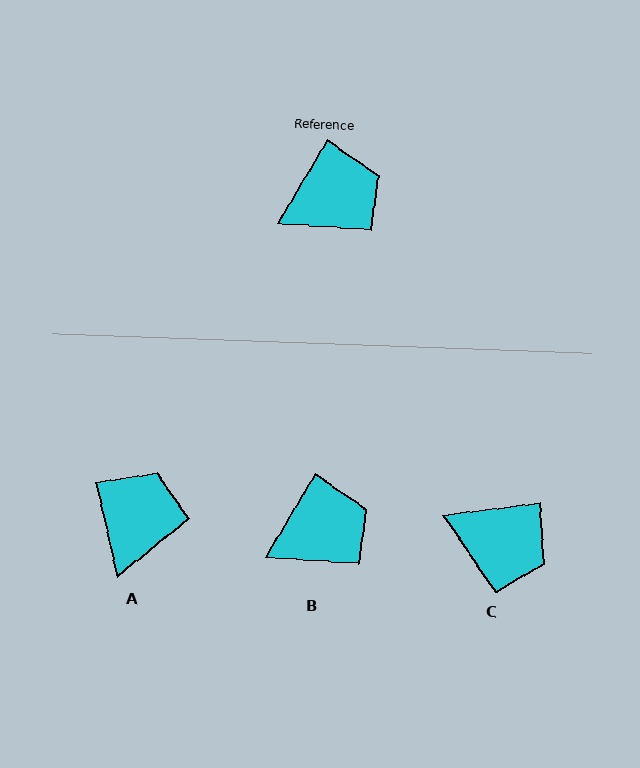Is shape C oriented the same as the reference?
No, it is off by about 52 degrees.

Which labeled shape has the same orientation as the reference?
B.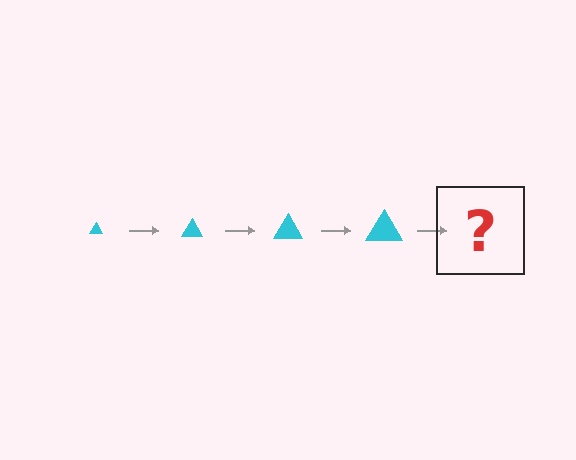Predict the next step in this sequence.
The next step is a cyan triangle, larger than the previous one.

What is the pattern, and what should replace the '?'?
The pattern is that the triangle gets progressively larger each step. The '?' should be a cyan triangle, larger than the previous one.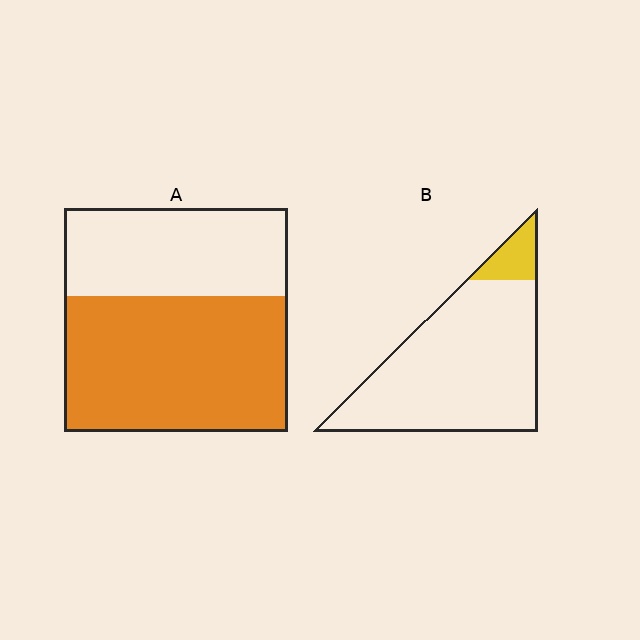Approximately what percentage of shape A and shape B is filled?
A is approximately 60% and B is approximately 10%.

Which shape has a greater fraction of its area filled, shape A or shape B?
Shape A.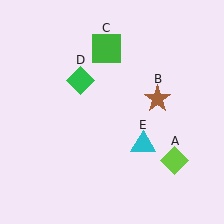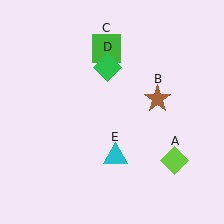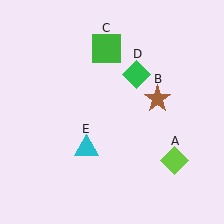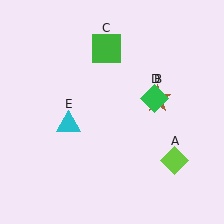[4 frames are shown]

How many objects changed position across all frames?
2 objects changed position: green diamond (object D), cyan triangle (object E).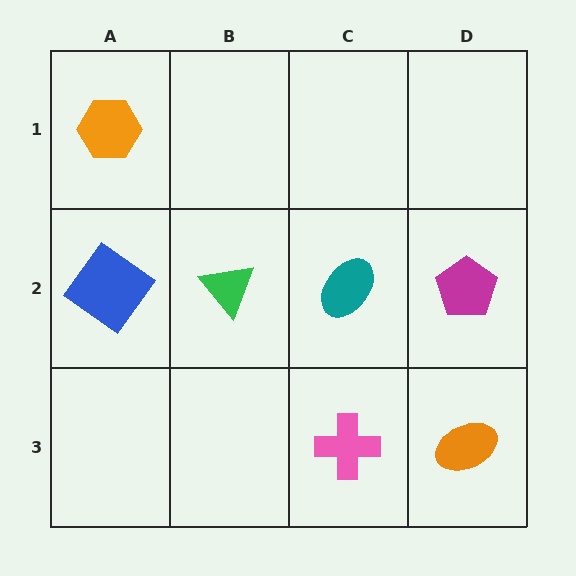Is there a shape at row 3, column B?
No, that cell is empty.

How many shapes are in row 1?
1 shape.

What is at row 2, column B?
A green triangle.